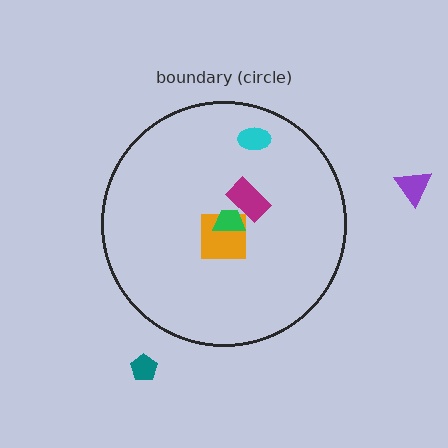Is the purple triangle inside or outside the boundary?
Outside.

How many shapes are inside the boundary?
4 inside, 2 outside.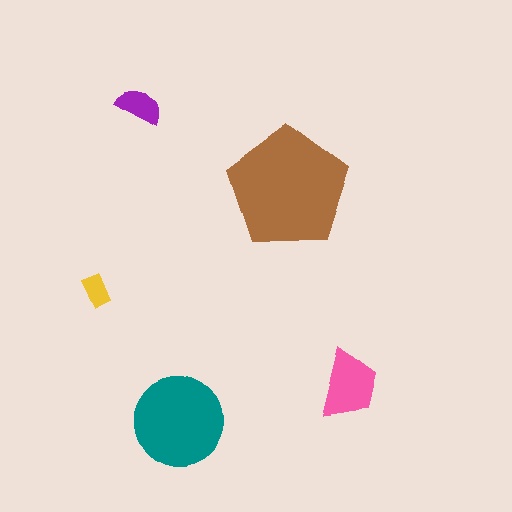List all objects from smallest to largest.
The yellow rectangle, the purple semicircle, the pink trapezoid, the teal circle, the brown pentagon.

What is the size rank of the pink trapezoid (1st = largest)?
3rd.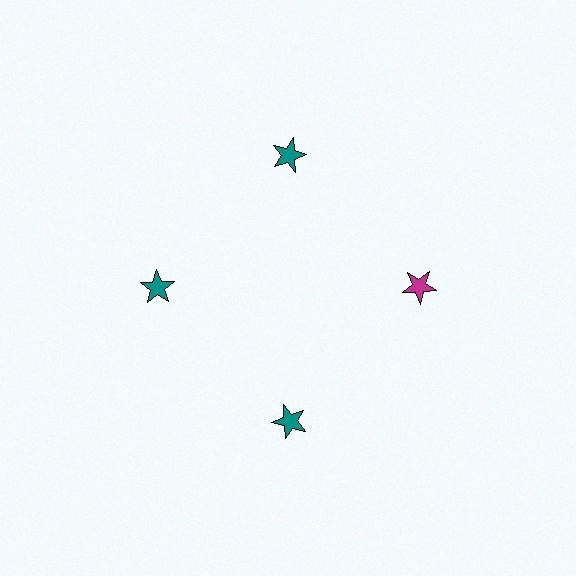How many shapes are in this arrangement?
There are 4 shapes arranged in a ring pattern.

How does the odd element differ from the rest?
It has a different color: magenta instead of teal.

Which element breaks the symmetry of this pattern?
The magenta star at roughly the 3 o'clock position breaks the symmetry. All other shapes are teal stars.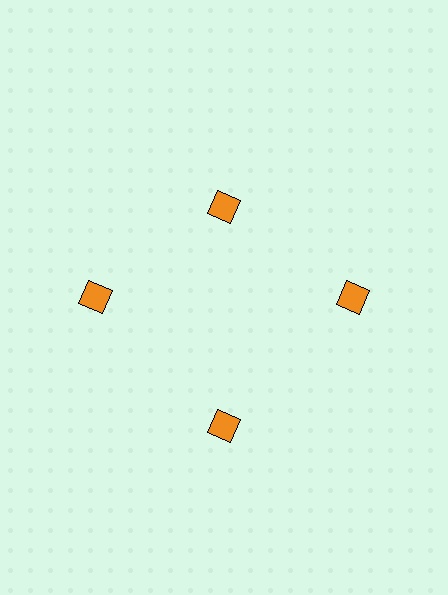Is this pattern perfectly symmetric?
No. The 4 orange squares are arranged in a ring, but one element near the 12 o'clock position is pulled inward toward the center, breaking the 4-fold rotational symmetry.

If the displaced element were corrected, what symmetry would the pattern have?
It would have 4-fold rotational symmetry — the pattern would map onto itself every 90 degrees.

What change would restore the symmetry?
The symmetry would be restored by moving it outward, back onto the ring so that all 4 squares sit at equal angles and equal distance from the center.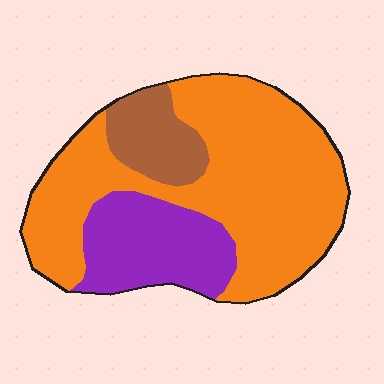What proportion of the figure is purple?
Purple covers roughly 25% of the figure.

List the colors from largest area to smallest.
From largest to smallest: orange, purple, brown.